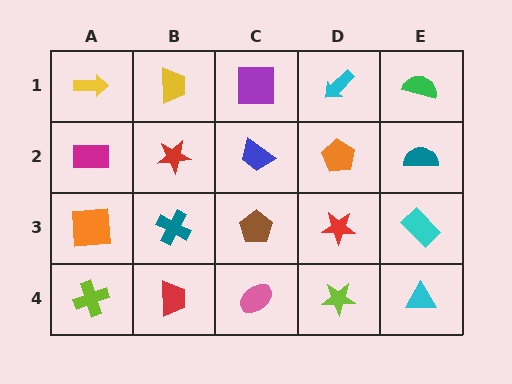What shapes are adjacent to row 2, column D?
A cyan arrow (row 1, column D), a red star (row 3, column D), a blue trapezoid (row 2, column C), a teal semicircle (row 2, column E).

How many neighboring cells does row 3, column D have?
4.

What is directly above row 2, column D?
A cyan arrow.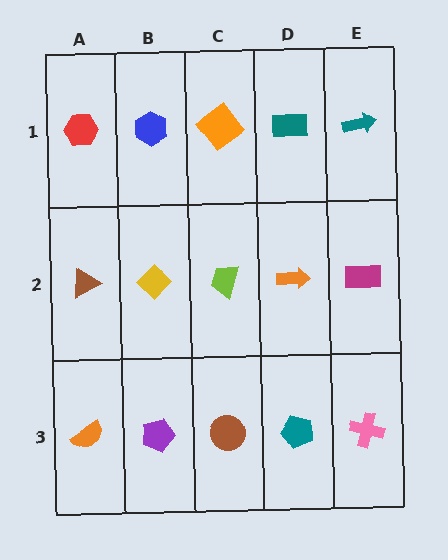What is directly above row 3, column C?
A lime trapezoid.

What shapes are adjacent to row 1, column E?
A magenta rectangle (row 2, column E), a teal rectangle (row 1, column D).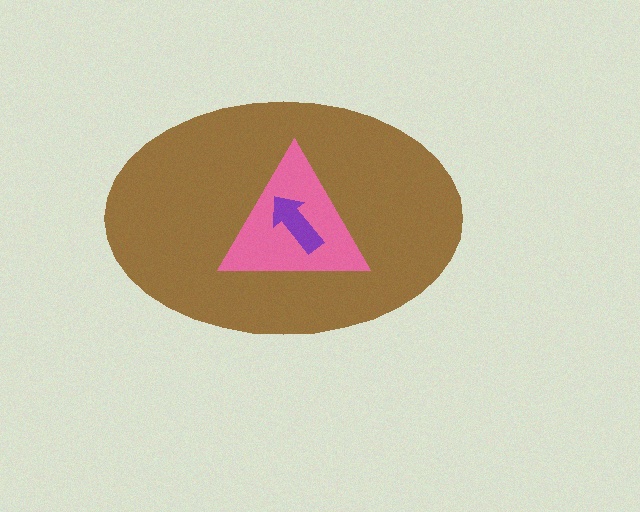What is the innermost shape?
The purple arrow.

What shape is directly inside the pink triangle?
The purple arrow.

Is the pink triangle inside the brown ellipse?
Yes.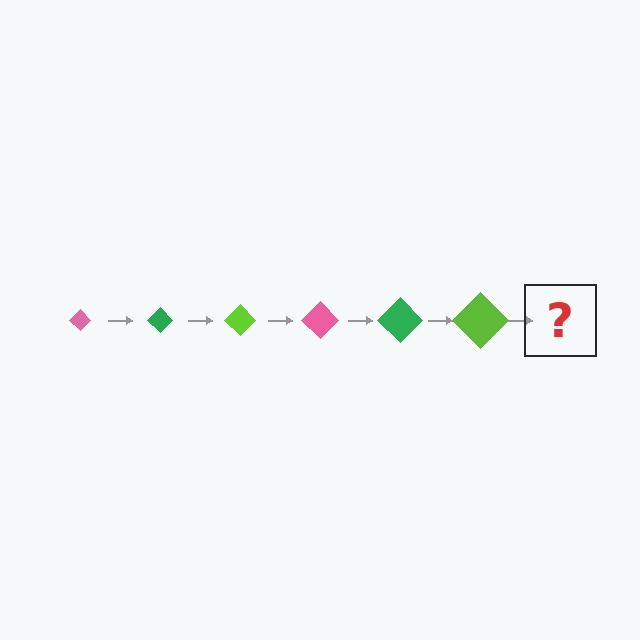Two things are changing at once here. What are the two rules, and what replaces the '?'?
The two rules are that the diamond grows larger each step and the color cycles through pink, green, and lime. The '?' should be a pink diamond, larger than the previous one.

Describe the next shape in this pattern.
It should be a pink diamond, larger than the previous one.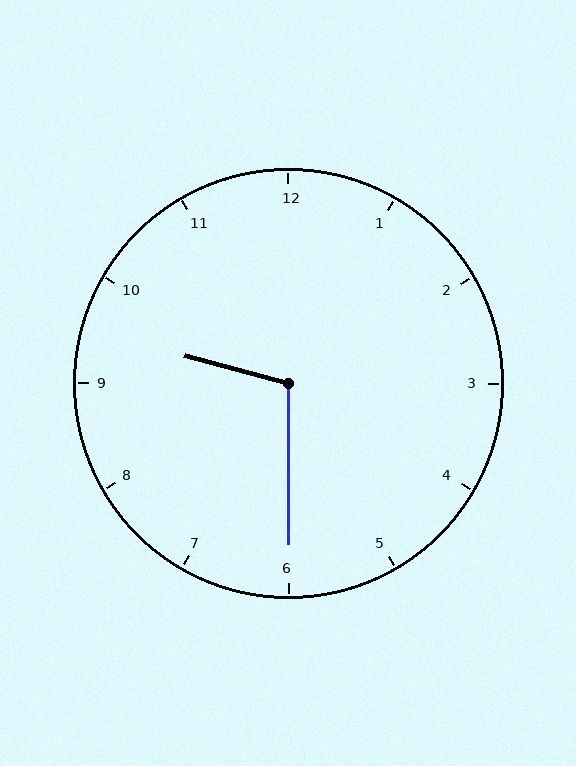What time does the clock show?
9:30.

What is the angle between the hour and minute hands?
Approximately 105 degrees.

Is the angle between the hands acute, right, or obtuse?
It is obtuse.